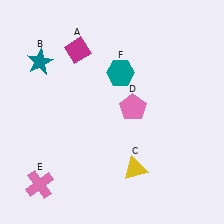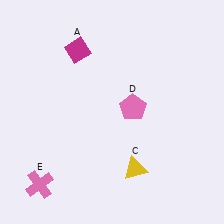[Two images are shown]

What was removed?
The teal star (B), the teal hexagon (F) were removed in Image 2.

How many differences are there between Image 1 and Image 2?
There are 2 differences between the two images.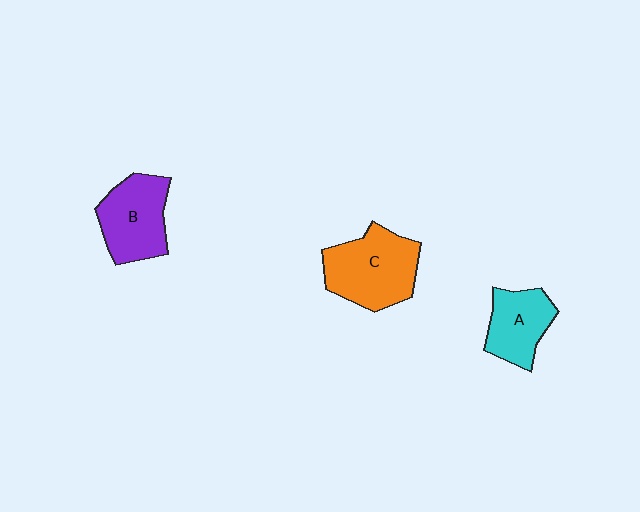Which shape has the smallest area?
Shape A (cyan).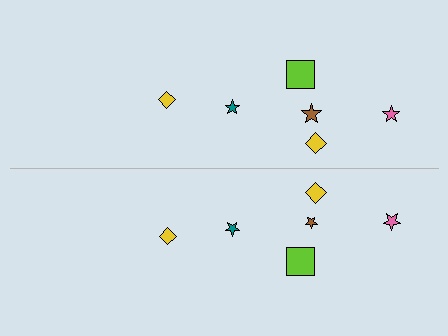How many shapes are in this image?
There are 12 shapes in this image.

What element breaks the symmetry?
The brown star on the bottom side has a different size than its mirror counterpart.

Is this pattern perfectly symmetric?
No, the pattern is not perfectly symmetric. The brown star on the bottom side has a different size than its mirror counterpart.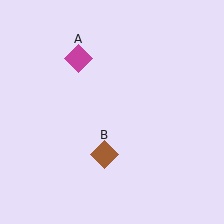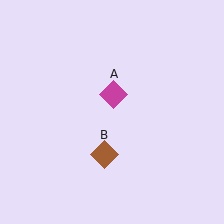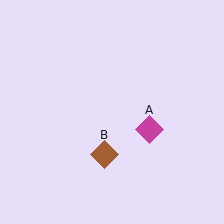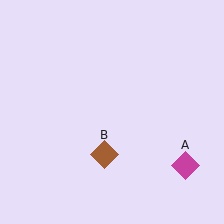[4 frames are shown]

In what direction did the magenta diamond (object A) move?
The magenta diamond (object A) moved down and to the right.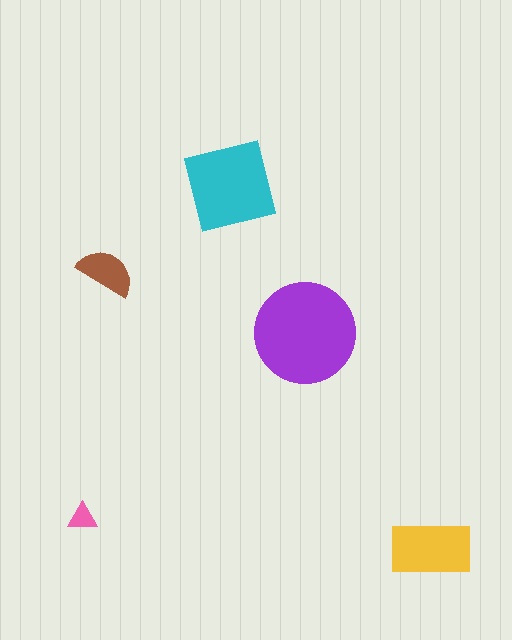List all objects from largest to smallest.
The purple circle, the cyan square, the yellow rectangle, the brown semicircle, the pink triangle.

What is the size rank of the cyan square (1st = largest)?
2nd.